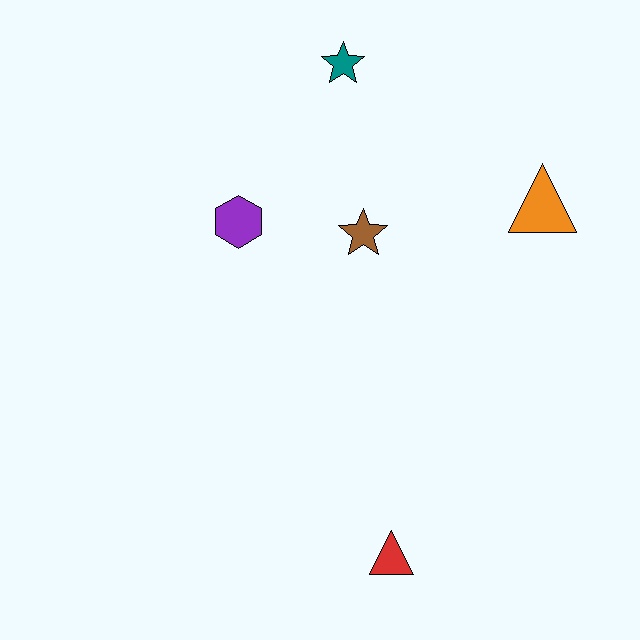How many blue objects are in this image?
There are no blue objects.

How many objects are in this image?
There are 5 objects.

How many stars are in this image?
There are 2 stars.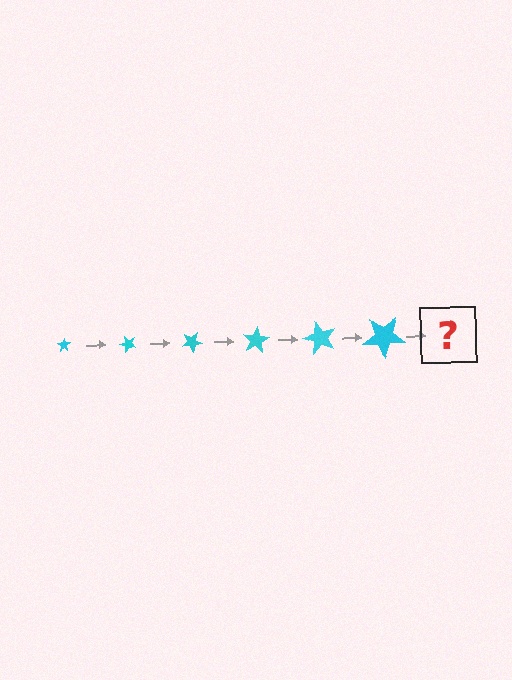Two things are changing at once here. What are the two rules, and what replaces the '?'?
The two rules are that the star grows larger each step and it rotates 50 degrees each step. The '?' should be a star, larger than the previous one and rotated 300 degrees from the start.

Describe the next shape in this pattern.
It should be a star, larger than the previous one and rotated 300 degrees from the start.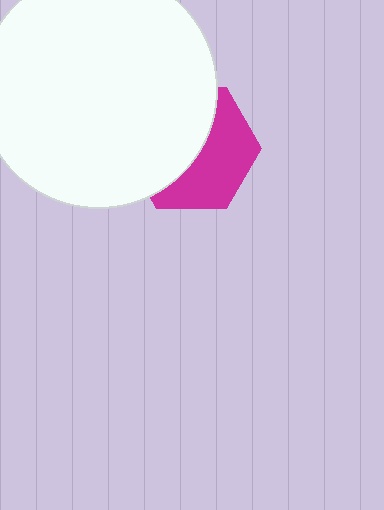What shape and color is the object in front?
The object in front is a white circle.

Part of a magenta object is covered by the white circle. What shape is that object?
It is a hexagon.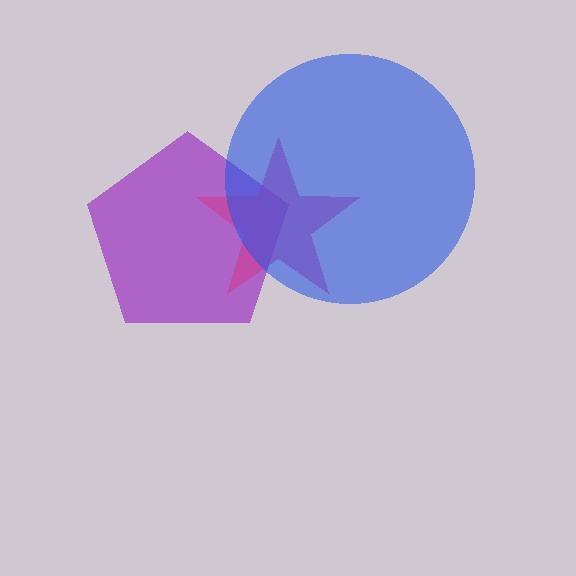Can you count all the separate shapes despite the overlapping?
Yes, there are 3 separate shapes.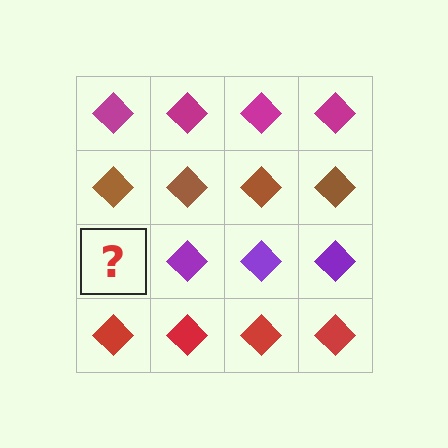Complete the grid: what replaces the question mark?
The question mark should be replaced with a purple diamond.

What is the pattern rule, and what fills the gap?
The rule is that each row has a consistent color. The gap should be filled with a purple diamond.